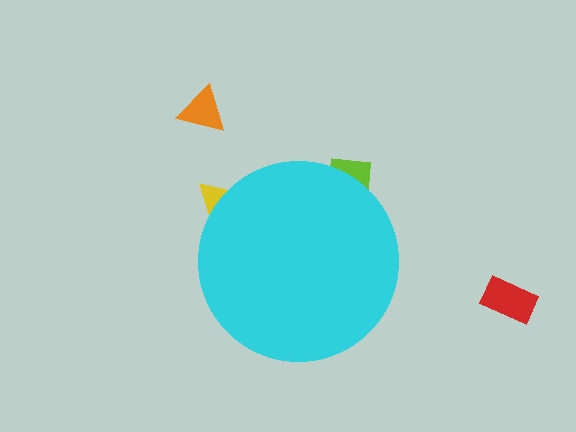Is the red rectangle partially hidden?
No, the red rectangle is fully visible.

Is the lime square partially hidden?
Yes, the lime square is partially hidden behind the cyan circle.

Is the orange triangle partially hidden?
No, the orange triangle is fully visible.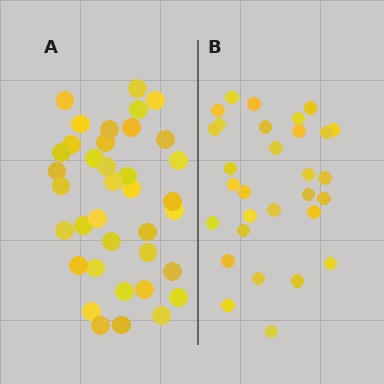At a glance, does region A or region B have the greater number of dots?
Region A (the left region) has more dots.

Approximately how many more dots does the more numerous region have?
Region A has roughly 8 or so more dots than region B.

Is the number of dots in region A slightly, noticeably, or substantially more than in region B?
Region A has only slightly more — the two regions are fairly close. The ratio is roughly 1.2 to 1.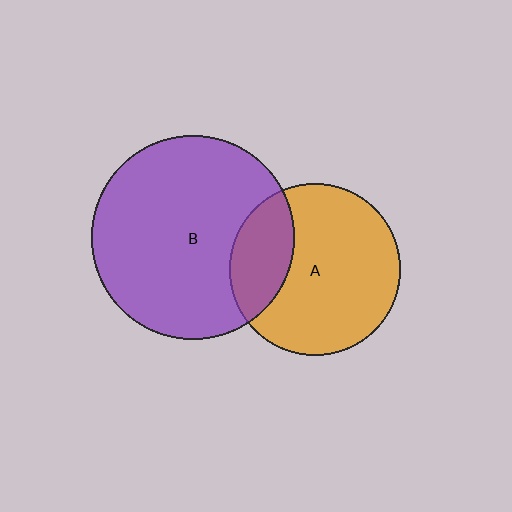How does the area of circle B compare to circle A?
Approximately 1.4 times.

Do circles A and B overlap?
Yes.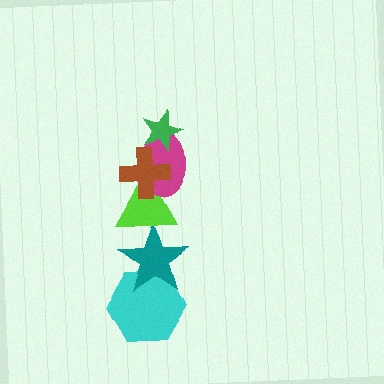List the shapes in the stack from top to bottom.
From top to bottom: the green star, the brown cross, the magenta ellipse, the lime triangle, the teal star, the cyan hexagon.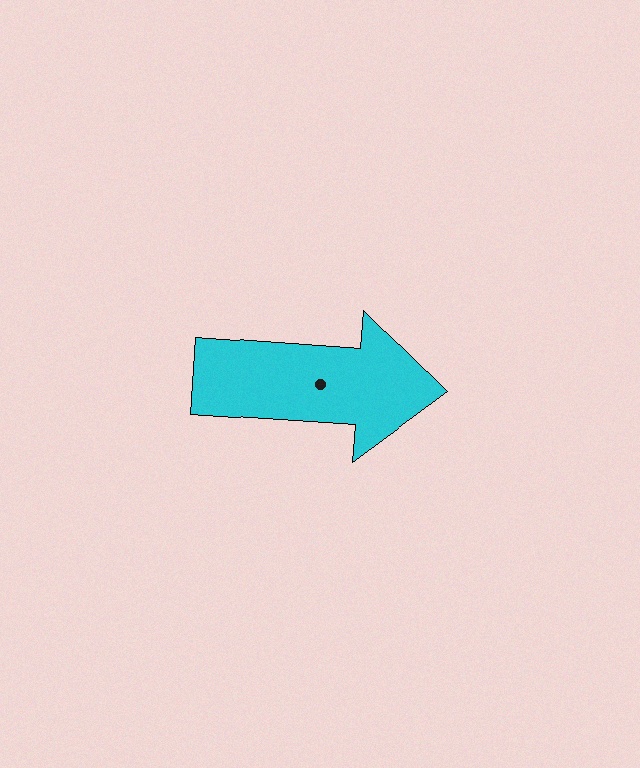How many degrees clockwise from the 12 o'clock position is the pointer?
Approximately 94 degrees.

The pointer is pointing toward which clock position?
Roughly 3 o'clock.